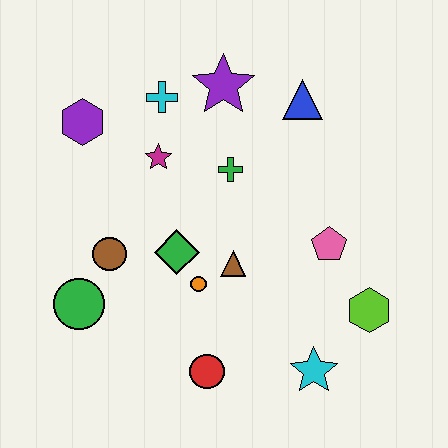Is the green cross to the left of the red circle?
No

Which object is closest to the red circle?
The orange circle is closest to the red circle.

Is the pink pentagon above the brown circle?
Yes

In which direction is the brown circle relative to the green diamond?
The brown circle is to the left of the green diamond.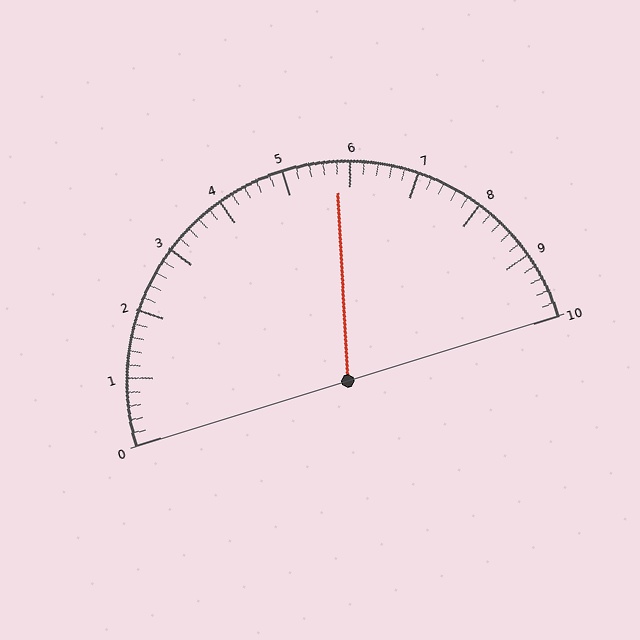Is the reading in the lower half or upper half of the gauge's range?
The reading is in the upper half of the range (0 to 10).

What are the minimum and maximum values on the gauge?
The gauge ranges from 0 to 10.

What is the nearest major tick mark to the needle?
The nearest major tick mark is 6.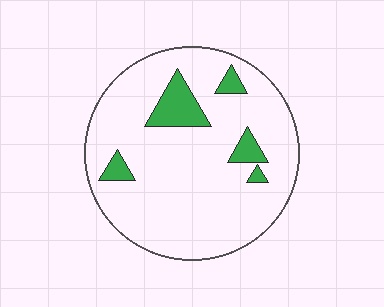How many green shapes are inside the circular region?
5.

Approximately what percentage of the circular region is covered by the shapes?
Approximately 10%.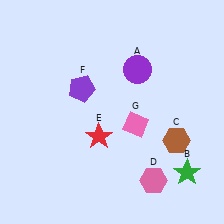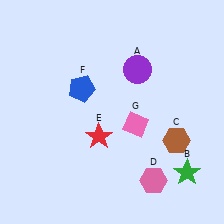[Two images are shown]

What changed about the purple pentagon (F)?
In Image 1, F is purple. In Image 2, it changed to blue.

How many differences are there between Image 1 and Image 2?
There is 1 difference between the two images.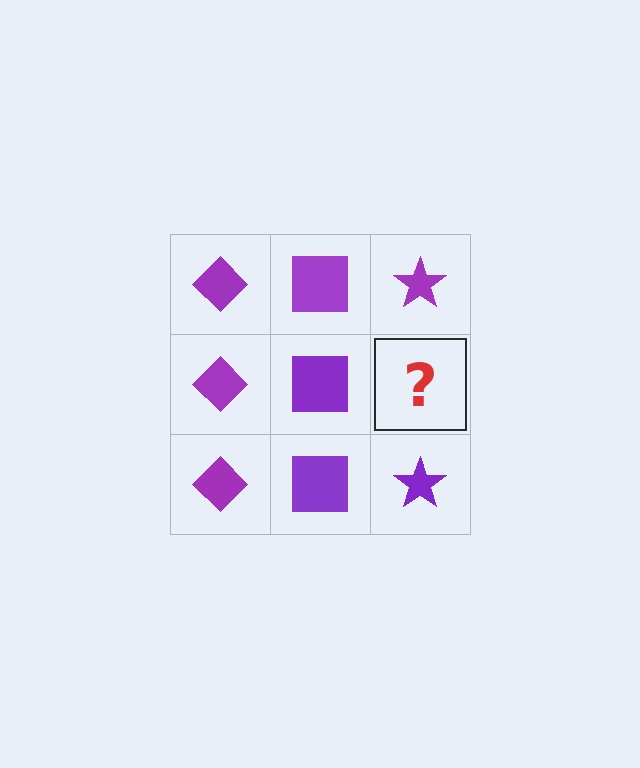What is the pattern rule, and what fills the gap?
The rule is that each column has a consistent shape. The gap should be filled with a purple star.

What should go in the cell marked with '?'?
The missing cell should contain a purple star.